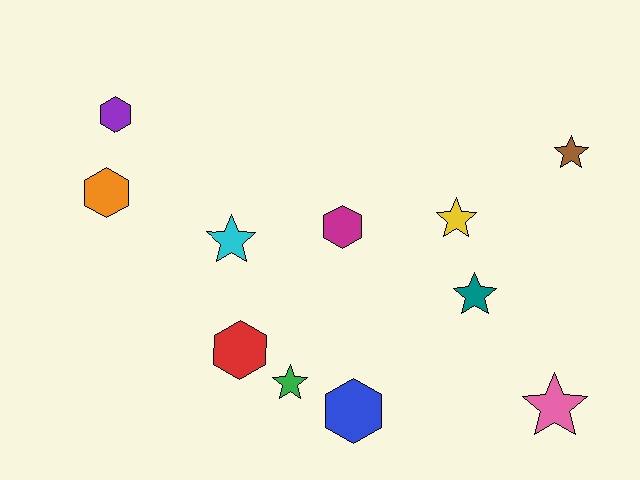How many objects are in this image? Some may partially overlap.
There are 11 objects.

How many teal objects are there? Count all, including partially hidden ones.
There is 1 teal object.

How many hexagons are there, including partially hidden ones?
There are 5 hexagons.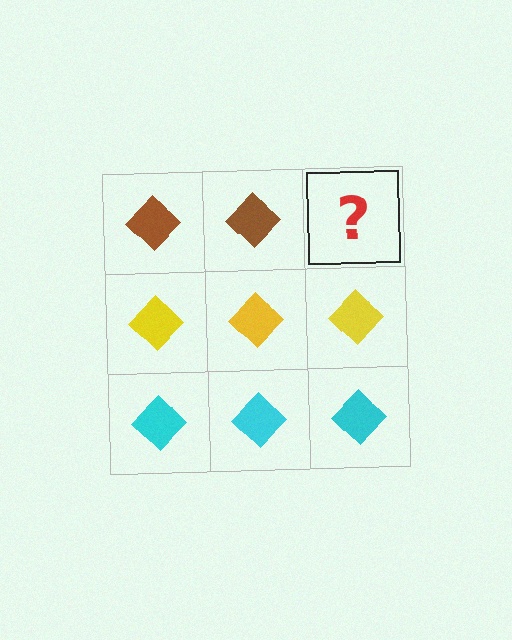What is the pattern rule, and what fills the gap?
The rule is that each row has a consistent color. The gap should be filled with a brown diamond.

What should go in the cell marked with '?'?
The missing cell should contain a brown diamond.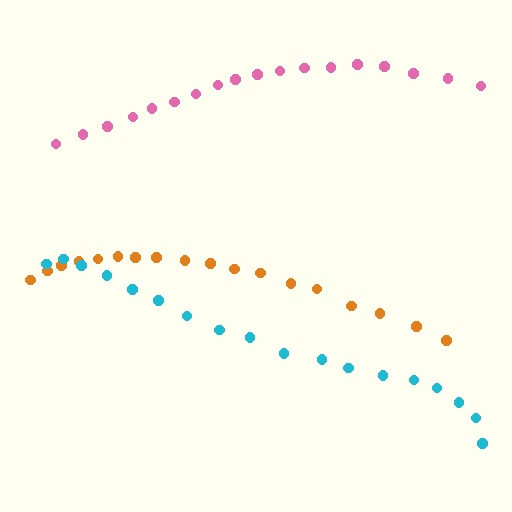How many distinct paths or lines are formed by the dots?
There are 3 distinct paths.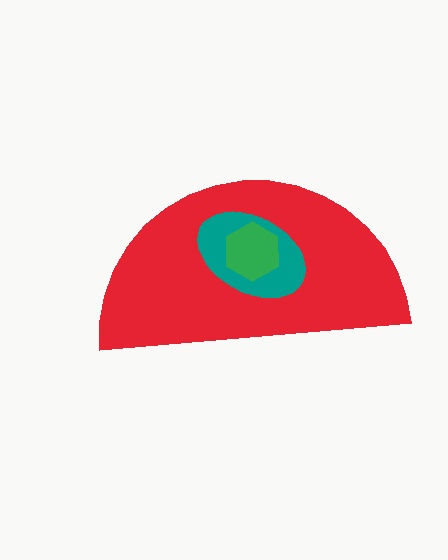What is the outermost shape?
The red semicircle.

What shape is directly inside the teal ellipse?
The green hexagon.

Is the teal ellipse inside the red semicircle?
Yes.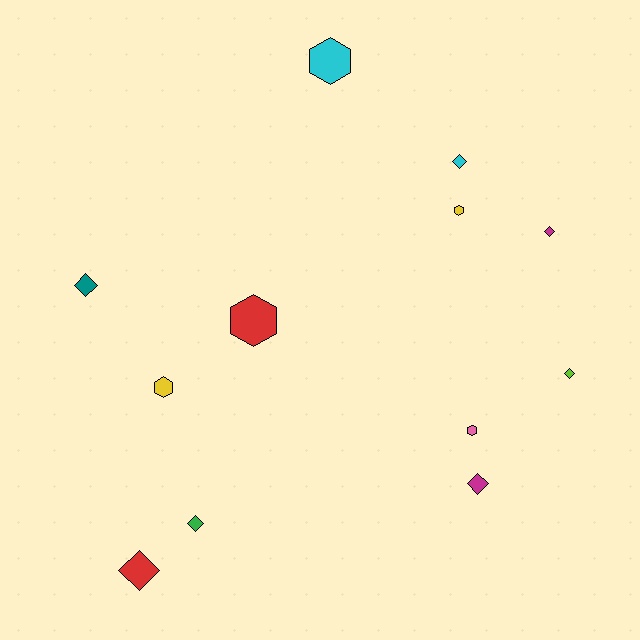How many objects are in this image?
There are 12 objects.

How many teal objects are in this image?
There is 1 teal object.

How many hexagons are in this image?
There are 5 hexagons.